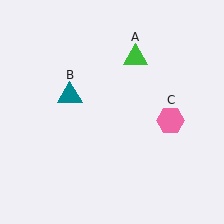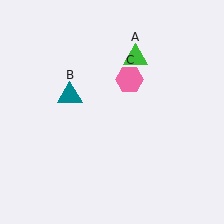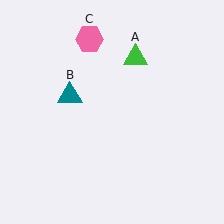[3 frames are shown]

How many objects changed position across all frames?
1 object changed position: pink hexagon (object C).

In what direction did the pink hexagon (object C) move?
The pink hexagon (object C) moved up and to the left.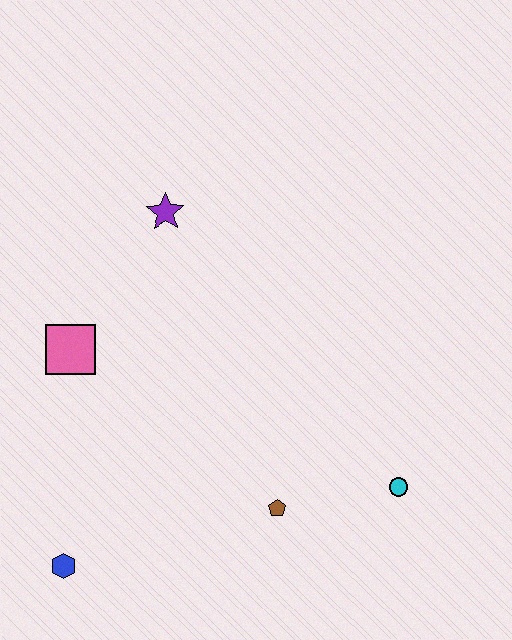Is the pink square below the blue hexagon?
No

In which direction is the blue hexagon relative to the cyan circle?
The blue hexagon is to the left of the cyan circle.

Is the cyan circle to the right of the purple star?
Yes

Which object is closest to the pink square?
The purple star is closest to the pink square.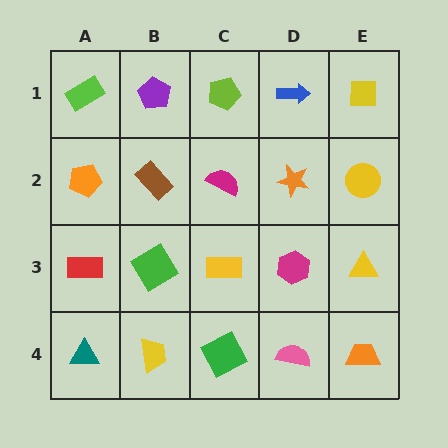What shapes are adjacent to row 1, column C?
A magenta semicircle (row 2, column C), a purple pentagon (row 1, column B), a blue arrow (row 1, column D).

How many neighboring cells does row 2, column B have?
4.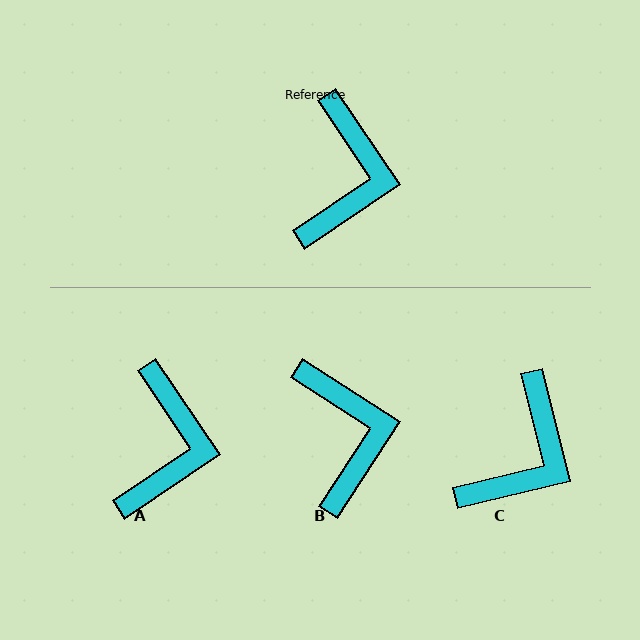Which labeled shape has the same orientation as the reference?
A.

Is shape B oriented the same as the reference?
No, it is off by about 23 degrees.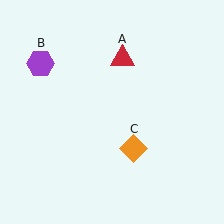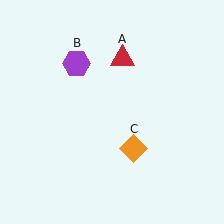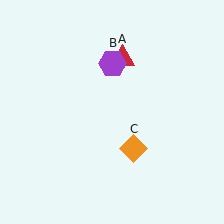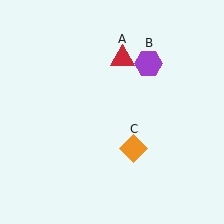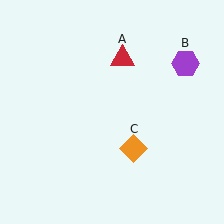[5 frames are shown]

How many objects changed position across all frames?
1 object changed position: purple hexagon (object B).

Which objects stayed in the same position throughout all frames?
Red triangle (object A) and orange diamond (object C) remained stationary.